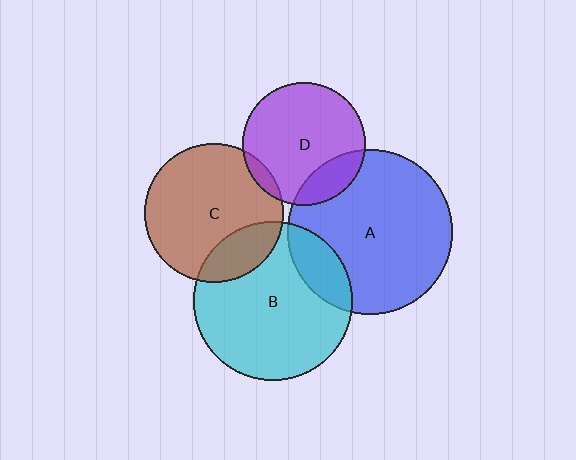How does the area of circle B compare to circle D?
Approximately 1.7 times.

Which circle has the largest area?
Circle A (blue).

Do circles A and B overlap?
Yes.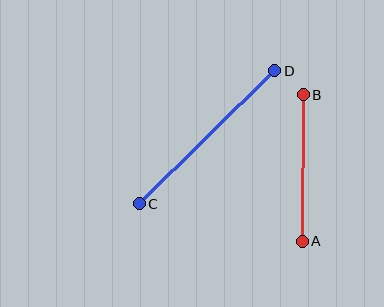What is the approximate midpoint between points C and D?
The midpoint is at approximately (207, 137) pixels.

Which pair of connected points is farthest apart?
Points C and D are farthest apart.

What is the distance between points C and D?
The distance is approximately 190 pixels.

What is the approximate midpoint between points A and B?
The midpoint is at approximately (303, 168) pixels.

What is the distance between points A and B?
The distance is approximately 147 pixels.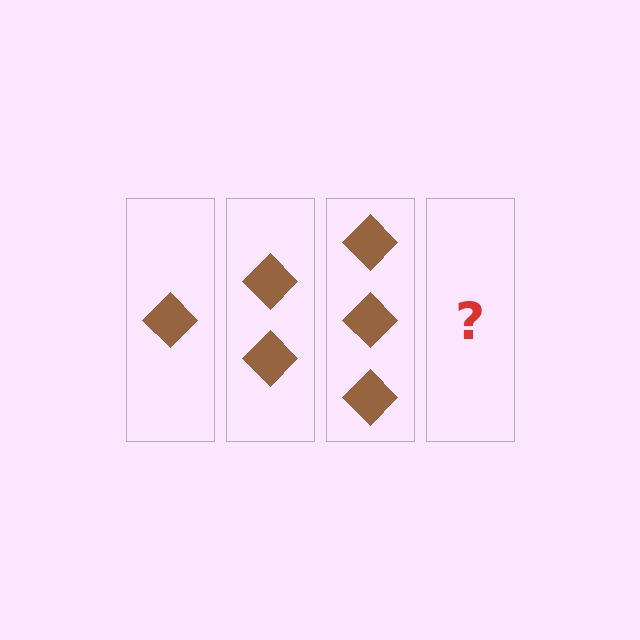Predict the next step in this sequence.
The next step is 4 diamonds.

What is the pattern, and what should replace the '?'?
The pattern is that each step adds one more diamond. The '?' should be 4 diamonds.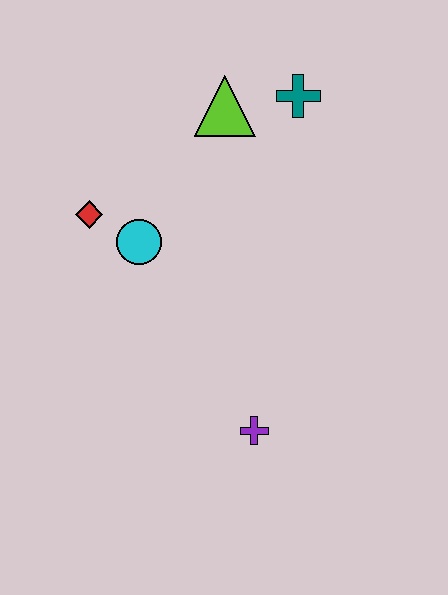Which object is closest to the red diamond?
The cyan circle is closest to the red diamond.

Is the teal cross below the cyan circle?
No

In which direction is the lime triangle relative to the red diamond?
The lime triangle is to the right of the red diamond.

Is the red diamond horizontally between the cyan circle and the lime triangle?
No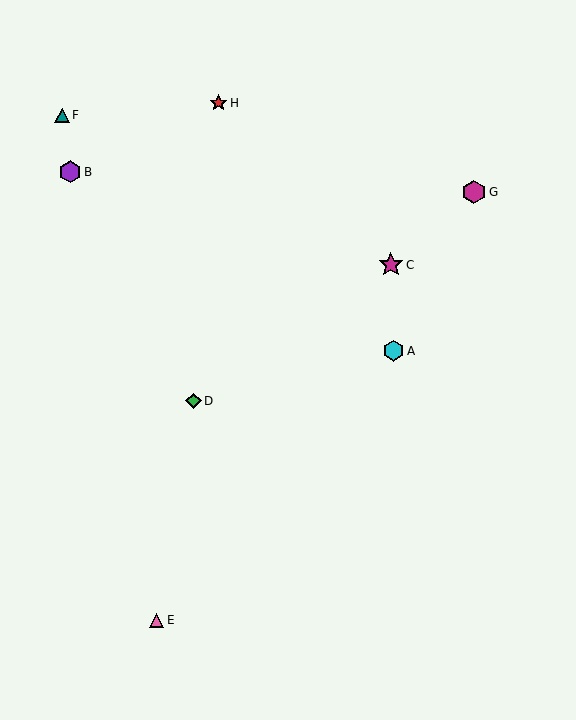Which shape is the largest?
The magenta star (labeled C) is the largest.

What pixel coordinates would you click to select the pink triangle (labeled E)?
Click at (157, 620) to select the pink triangle E.